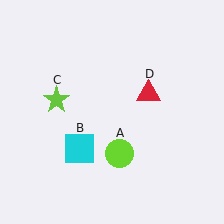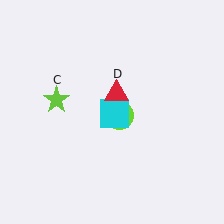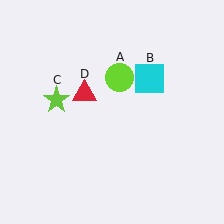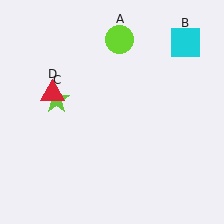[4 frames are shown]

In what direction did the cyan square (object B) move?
The cyan square (object B) moved up and to the right.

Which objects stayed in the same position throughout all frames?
Lime star (object C) remained stationary.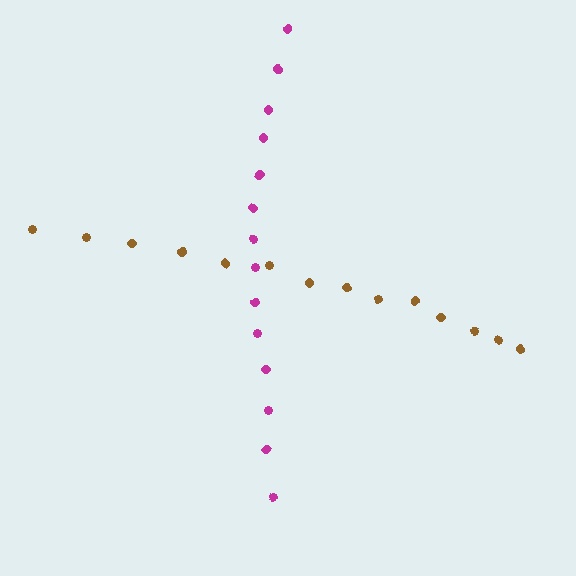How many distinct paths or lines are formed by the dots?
There are 2 distinct paths.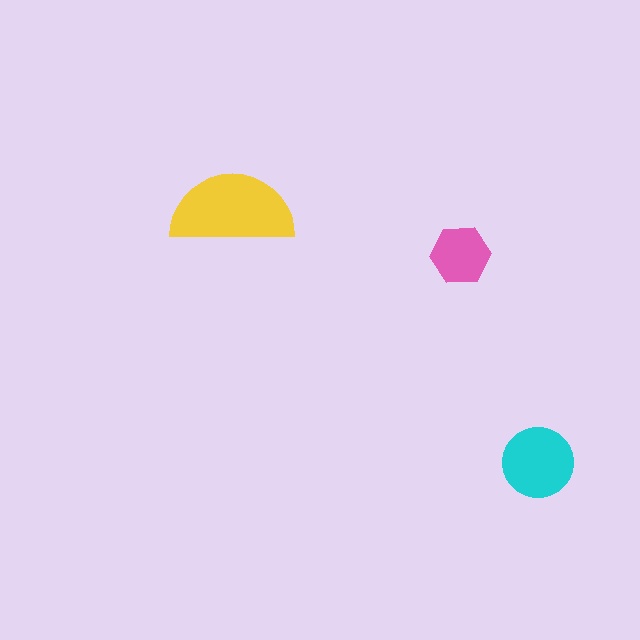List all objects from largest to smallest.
The yellow semicircle, the cyan circle, the pink hexagon.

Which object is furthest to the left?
The yellow semicircle is leftmost.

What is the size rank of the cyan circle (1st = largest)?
2nd.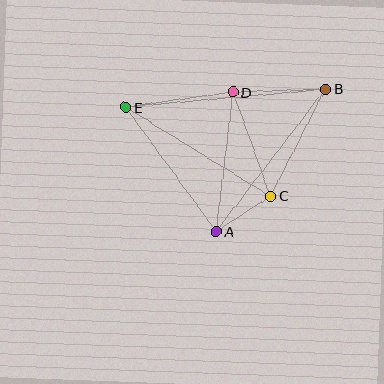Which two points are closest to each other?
Points A and C are closest to each other.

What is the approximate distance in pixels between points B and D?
The distance between B and D is approximately 93 pixels.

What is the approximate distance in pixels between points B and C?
The distance between B and C is approximately 120 pixels.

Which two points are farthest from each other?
Points B and E are farthest from each other.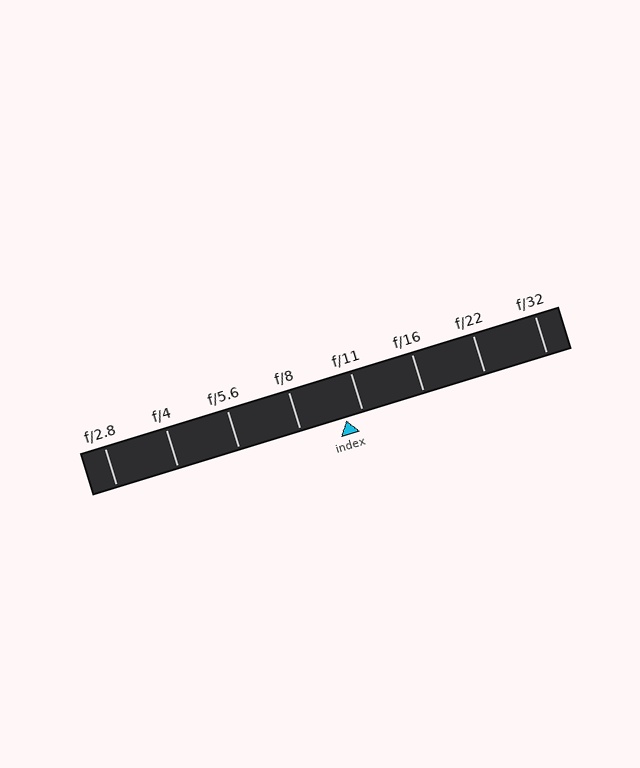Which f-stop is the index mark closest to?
The index mark is closest to f/11.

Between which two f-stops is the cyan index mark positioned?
The index mark is between f/8 and f/11.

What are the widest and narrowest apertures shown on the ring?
The widest aperture shown is f/2.8 and the narrowest is f/32.